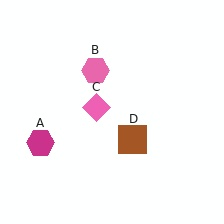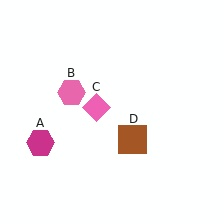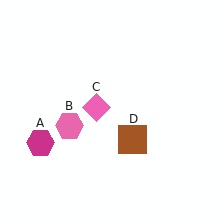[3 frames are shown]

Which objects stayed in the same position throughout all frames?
Magenta hexagon (object A) and pink diamond (object C) and brown square (object D) remained stationary.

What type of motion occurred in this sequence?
The pink hexagon (object B) rotated counterclockwise around the center of the scene.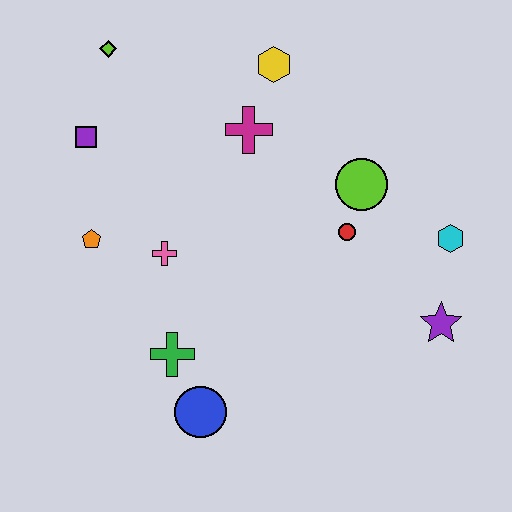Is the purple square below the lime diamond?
Yes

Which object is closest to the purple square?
The lime diamond is closest to the purple square.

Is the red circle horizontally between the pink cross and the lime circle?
Yes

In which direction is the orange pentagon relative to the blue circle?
The orange pentagon is above the blue circle.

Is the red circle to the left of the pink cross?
No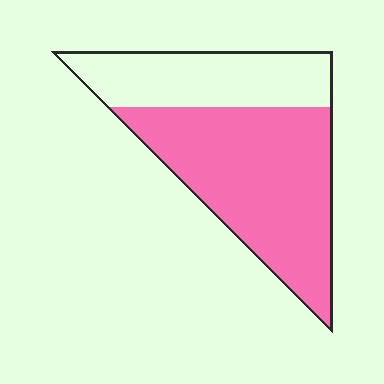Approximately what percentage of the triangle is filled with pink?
Approximately 65%.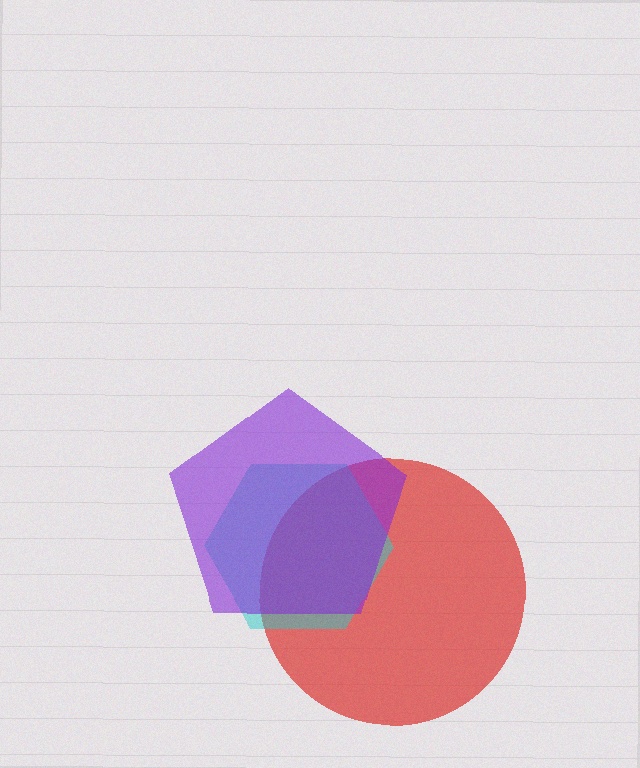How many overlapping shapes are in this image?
There are 3 overlapping shapes in the image.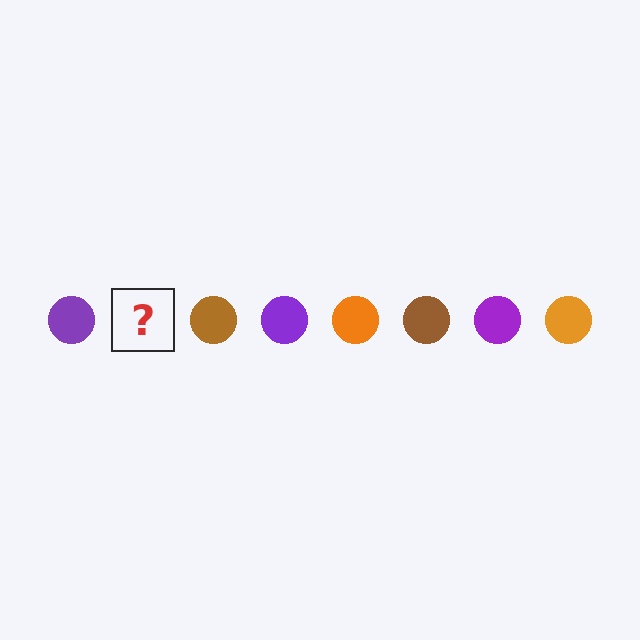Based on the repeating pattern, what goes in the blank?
The blank should be an orange circle.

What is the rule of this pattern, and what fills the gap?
The rule is that the pattern cycles through purple, orange, brown circles. The gap should be filled with an orange circle.